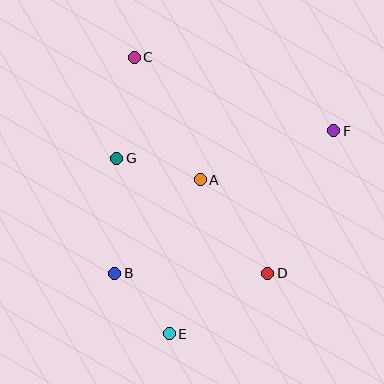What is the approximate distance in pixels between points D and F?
The distance between D and F is approximately 157 pixels.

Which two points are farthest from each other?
Points C and E are farthest from each other.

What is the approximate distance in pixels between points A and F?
The distance between A and F is approximately 142 pixels.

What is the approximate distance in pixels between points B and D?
The distance between B and D is approximately 153 pixels.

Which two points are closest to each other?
Points B and E are closest to each other.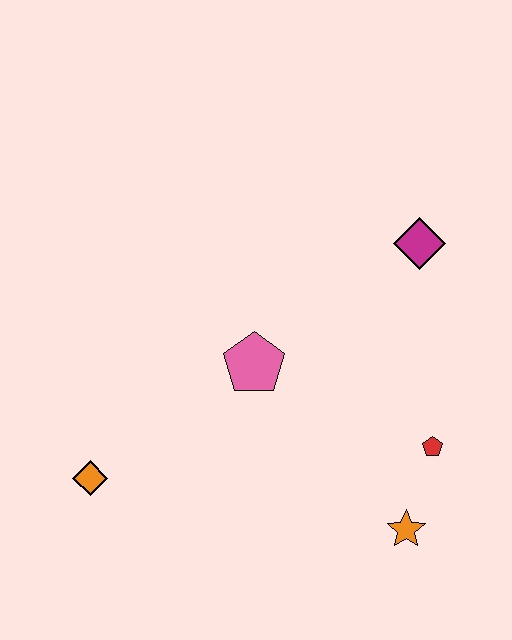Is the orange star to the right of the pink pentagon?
Yes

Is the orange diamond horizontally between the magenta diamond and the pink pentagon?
No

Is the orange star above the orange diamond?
No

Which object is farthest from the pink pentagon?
The orange star is farthest from the pink pentagon.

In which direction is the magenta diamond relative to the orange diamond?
The magenta diamond is to the right of the orange diamond.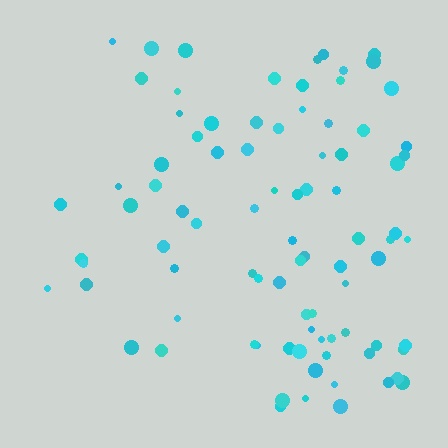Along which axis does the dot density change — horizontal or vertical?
Horizontal.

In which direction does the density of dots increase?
From left to right, with the right side densest.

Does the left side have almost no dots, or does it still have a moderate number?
Still a moderate number, just noticeably fewer than the right.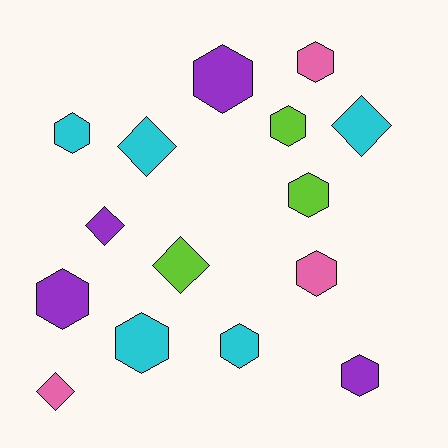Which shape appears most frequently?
Hexagon, with 10 objects.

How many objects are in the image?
There are 15 objects.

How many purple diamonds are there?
There is 1 purple diamond.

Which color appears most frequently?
Cyan, with 5 objects.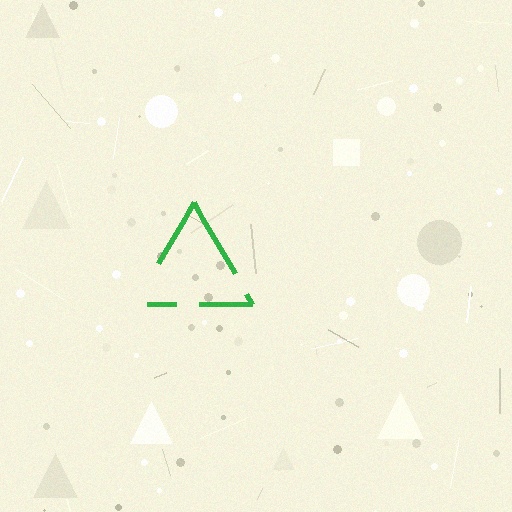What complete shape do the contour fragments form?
The contour fragments form a triangle.